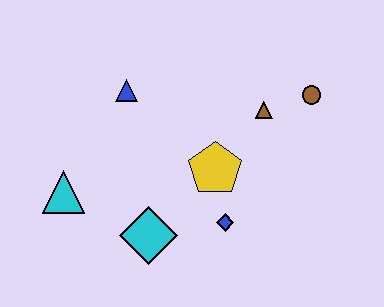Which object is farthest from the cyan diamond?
The brown circle is farthest from the cyan diamond.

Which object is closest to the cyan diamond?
The blue diamond is closest to the cyan diamond.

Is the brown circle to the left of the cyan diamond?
No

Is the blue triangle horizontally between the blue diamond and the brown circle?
No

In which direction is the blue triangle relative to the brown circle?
The blue triangle is to the left of the brown circle.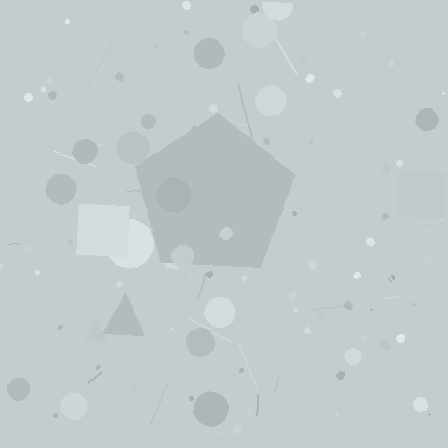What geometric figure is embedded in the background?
A pentagon is embedded in the background.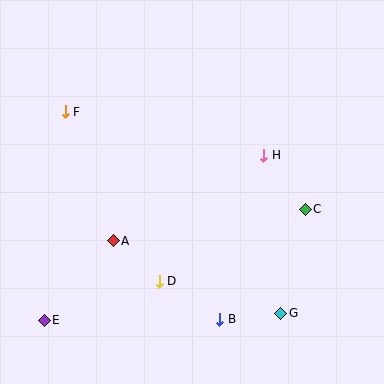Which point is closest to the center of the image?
Point H at (264, 155) is closest to the center.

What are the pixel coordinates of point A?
Point A is at (113, 241).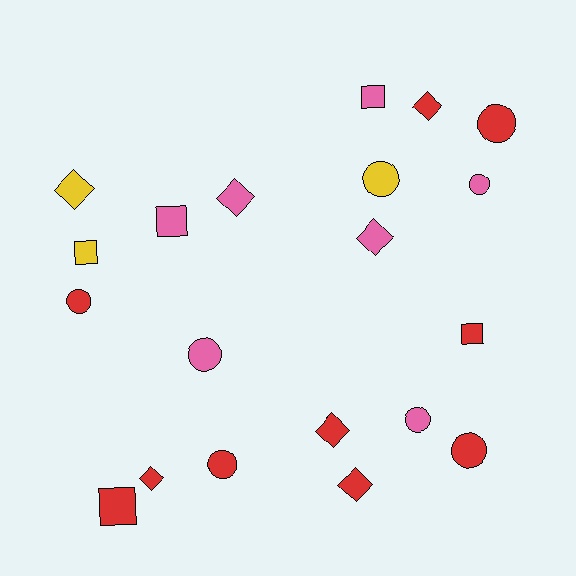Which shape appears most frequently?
Circle, with 8 objects.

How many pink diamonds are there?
There are 2 pink diamonds.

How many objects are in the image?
There are 20 objects.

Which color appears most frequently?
Red, with 10 objects.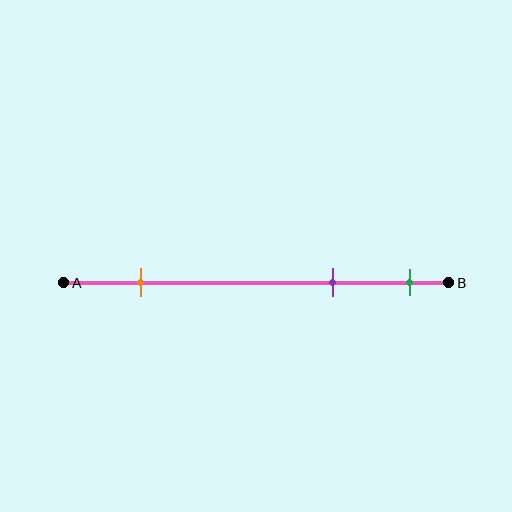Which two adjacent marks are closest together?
The purple and green marks are the closest adjacent pair.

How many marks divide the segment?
There are 3 marks dividing the segment.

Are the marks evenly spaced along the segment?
No, the marks are not evenly spaced.